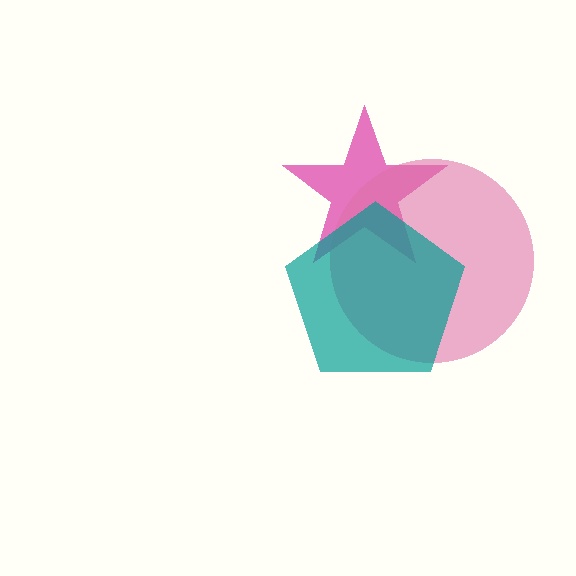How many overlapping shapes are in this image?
There are 3 overlapping shapes in the image.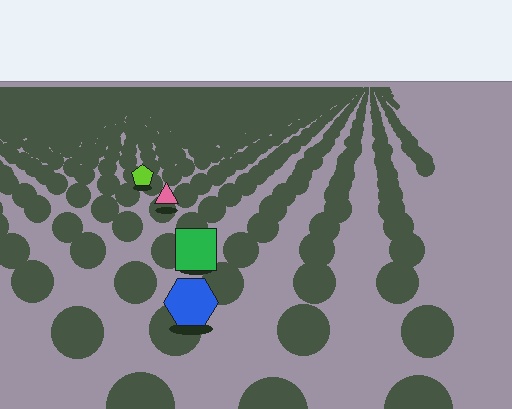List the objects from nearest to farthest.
From nearest to farthest: the blue hexagon, the green square, the pink triangle, the lime pentagon.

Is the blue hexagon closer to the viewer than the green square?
Yes. The blue hexagon is closer — you can tell from the texture gradient: the ground texture is coarser near it.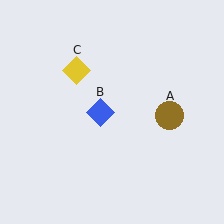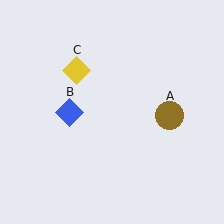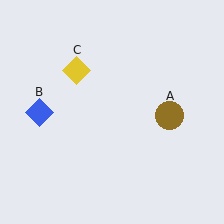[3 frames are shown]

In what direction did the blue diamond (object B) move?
The blue diamond (object B) moved left.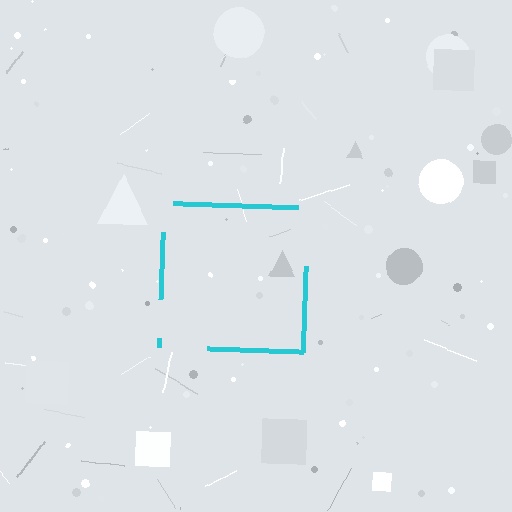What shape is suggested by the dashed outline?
The dashed outline suggests a square.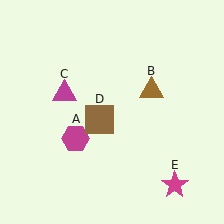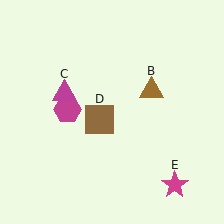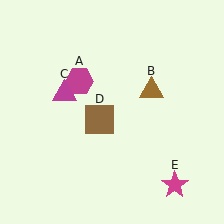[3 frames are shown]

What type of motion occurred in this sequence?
The magenta hexagon (object A) rotated clockwise around the center of the scene.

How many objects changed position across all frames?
1 object changed position: magenta hexagon (object A).